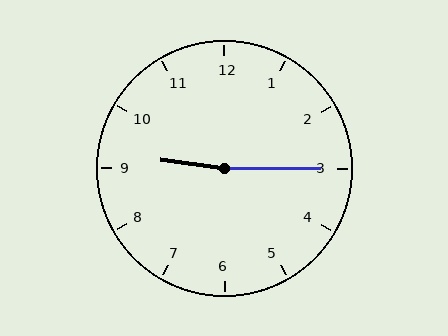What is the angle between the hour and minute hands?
Approximately 172 degrees.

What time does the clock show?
9:15.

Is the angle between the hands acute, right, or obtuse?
It is obtuse.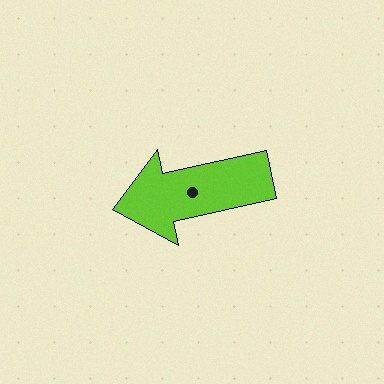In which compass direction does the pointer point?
West.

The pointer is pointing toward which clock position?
Roughly 9 o'clock.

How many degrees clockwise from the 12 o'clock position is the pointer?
Approximately 258 degrees.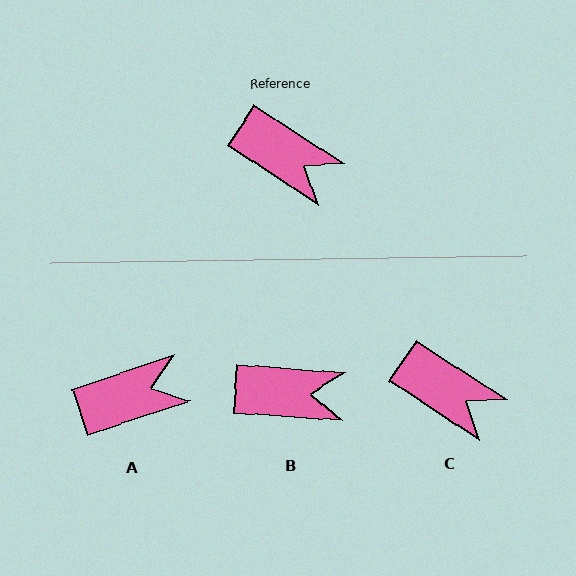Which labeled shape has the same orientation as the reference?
C.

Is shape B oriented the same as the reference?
No, it is off by about 29 degrees.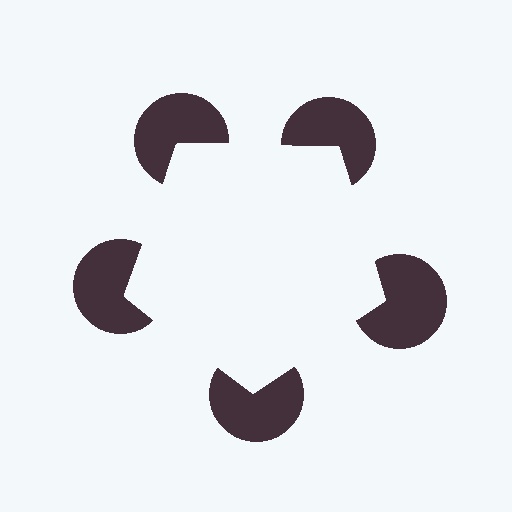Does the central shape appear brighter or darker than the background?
It typically appears slightly brighter than the background, even though no actual brightness change is drawn.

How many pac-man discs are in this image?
There are 5 — one at each vertex of the illusory pentagon.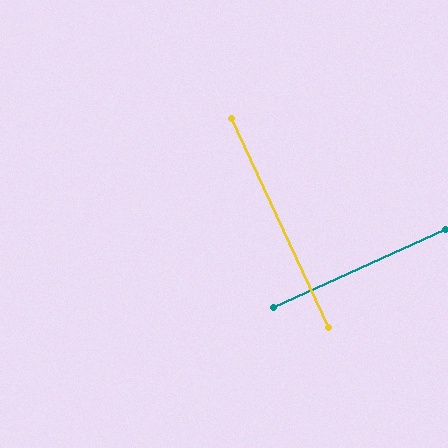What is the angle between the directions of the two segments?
Approximately 90 degrees.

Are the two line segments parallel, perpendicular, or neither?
Perpendicular — they meet at approximately 90°.